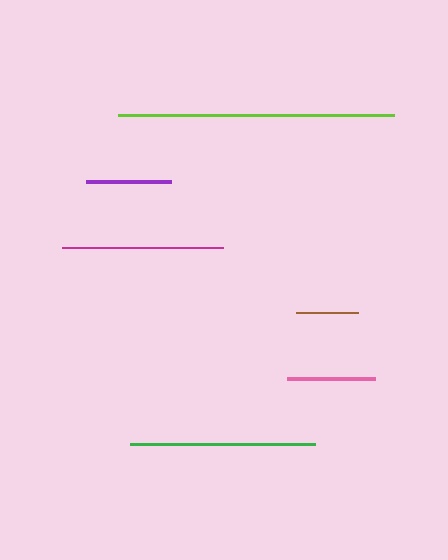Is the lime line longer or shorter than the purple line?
The lime line is longer than the purple line.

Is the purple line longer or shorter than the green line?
The green line is longer than the purple line.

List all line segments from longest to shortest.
From longest to shortest: lime, green, magenta, pink, purple, brown.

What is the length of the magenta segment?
The magenta segment is approximately 161 pixels long.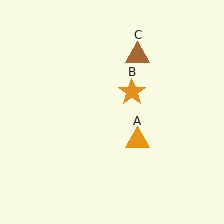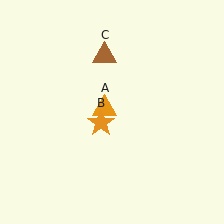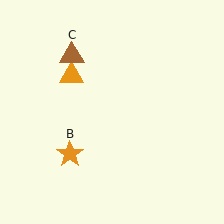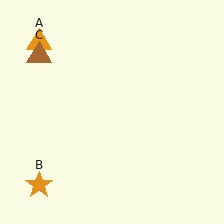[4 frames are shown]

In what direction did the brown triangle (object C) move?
The brown triangle (object C) moved left.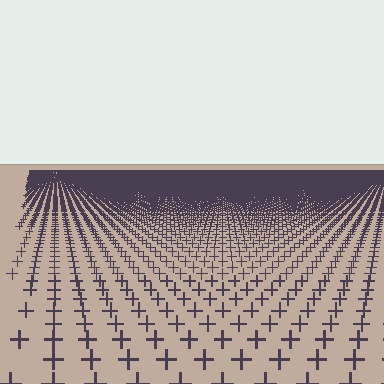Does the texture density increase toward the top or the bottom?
Density increases toward the top.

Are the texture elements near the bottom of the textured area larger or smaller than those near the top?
Larger. Near the bottom, elements are closer to the viewer and appear at a bigger on-screen size.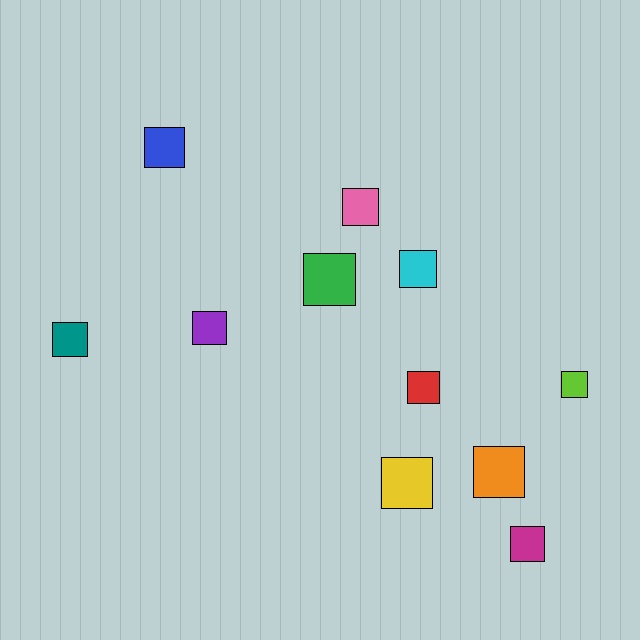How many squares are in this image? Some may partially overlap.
There are 11 squares.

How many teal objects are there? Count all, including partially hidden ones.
There is 1 teal object.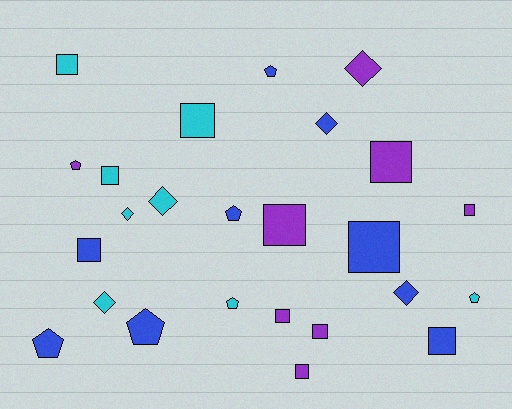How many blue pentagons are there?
There are 4 blue pentagons.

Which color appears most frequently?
Blue, with 9 objects.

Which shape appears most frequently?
Square, with 12 objects.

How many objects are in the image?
There are 25 objects.